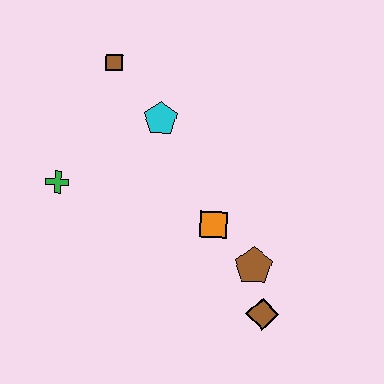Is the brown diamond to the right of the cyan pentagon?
Yes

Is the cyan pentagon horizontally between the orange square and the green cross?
Yes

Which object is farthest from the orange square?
The brown square is farthest from the orange square.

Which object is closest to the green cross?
The cyan pentagon is closest to the green cross.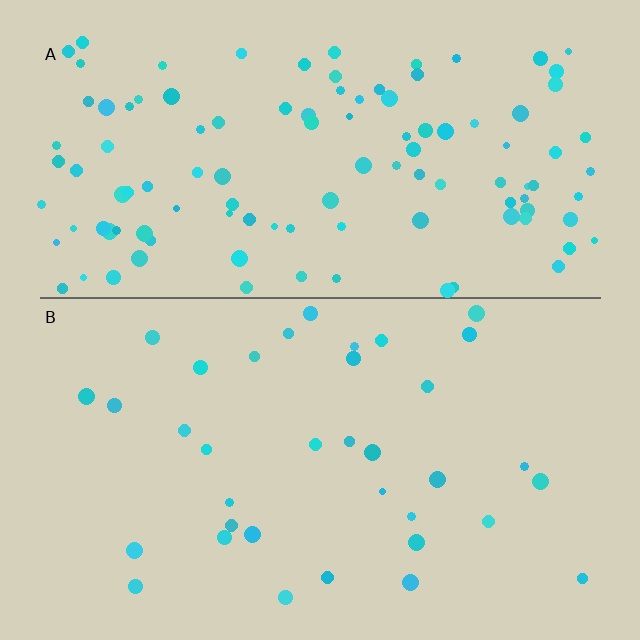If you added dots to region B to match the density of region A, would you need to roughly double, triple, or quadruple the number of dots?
Approximately triple.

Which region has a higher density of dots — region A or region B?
A (the top).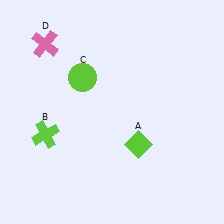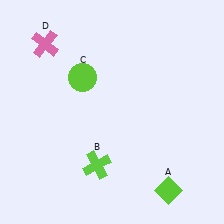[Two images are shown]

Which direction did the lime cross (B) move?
The lime cross (B) moved right.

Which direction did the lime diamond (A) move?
The lime diamond (A) moved down.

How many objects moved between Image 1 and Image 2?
2 objects moved between the two images.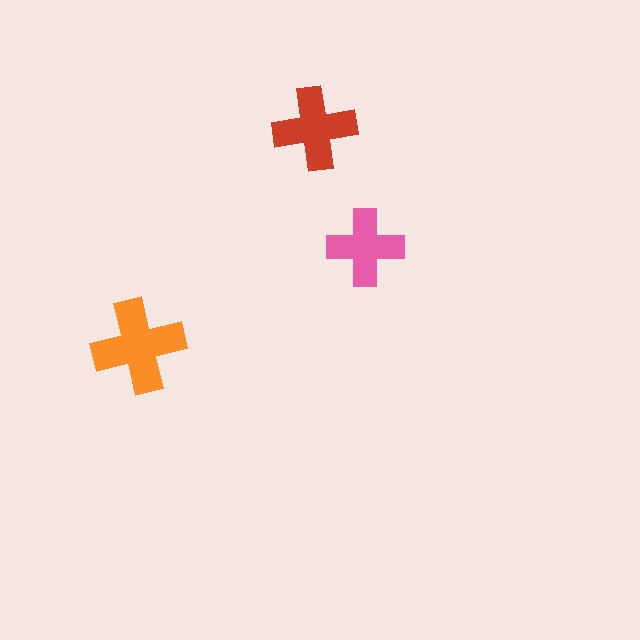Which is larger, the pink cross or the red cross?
The red one.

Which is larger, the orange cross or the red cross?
The orange one.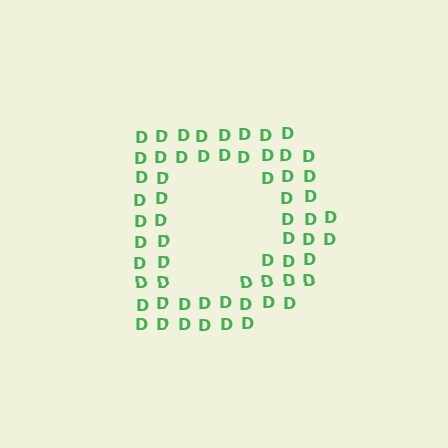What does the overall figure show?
The overall figure shows the letter D.